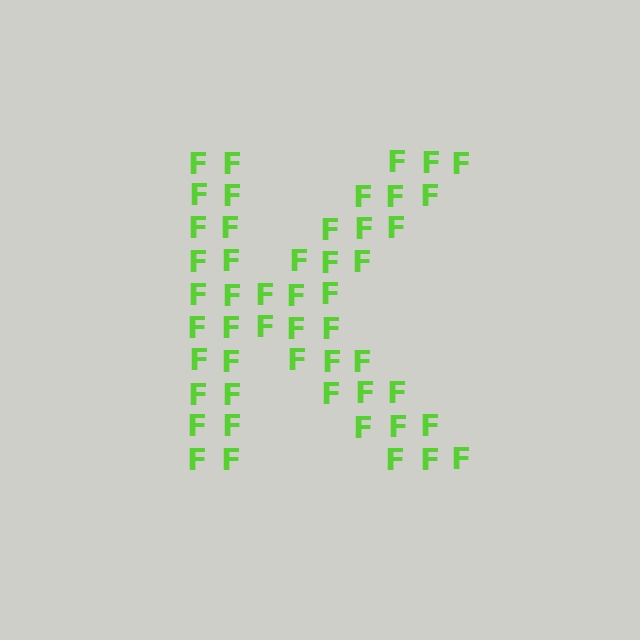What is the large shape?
The large shape is the letter K.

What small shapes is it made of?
It is made of small letter F's.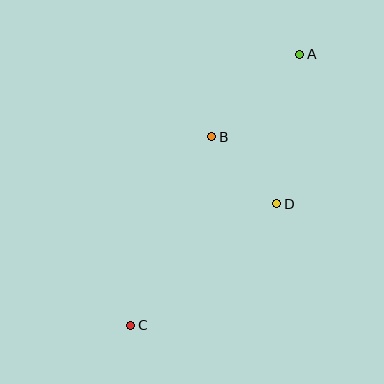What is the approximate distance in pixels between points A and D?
The distance between A and D is approximately 151 pixels.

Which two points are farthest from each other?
Points A and C are farthest from each other.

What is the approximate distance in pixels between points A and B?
The distance between A and B is approximately 120 pixels.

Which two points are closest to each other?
Points B and D are closest to each other.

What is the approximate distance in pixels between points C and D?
The distance between C and D is approximately 190 pixels.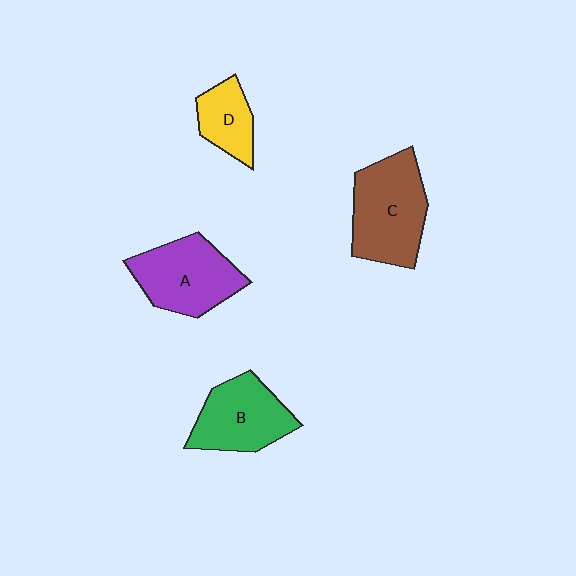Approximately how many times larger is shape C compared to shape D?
Approximately 2.0 times.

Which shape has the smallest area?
Shape D (yellow).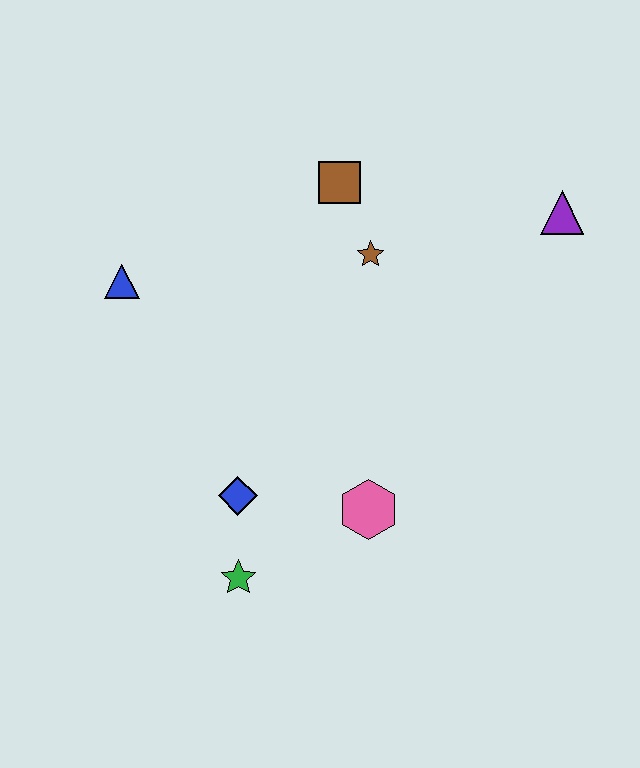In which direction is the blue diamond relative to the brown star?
The blue diamond is below the brown star.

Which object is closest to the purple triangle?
The brown star is closest to the purple triangle.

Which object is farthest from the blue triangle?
The purple triangle is farthest from the blue triangle.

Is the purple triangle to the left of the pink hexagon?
No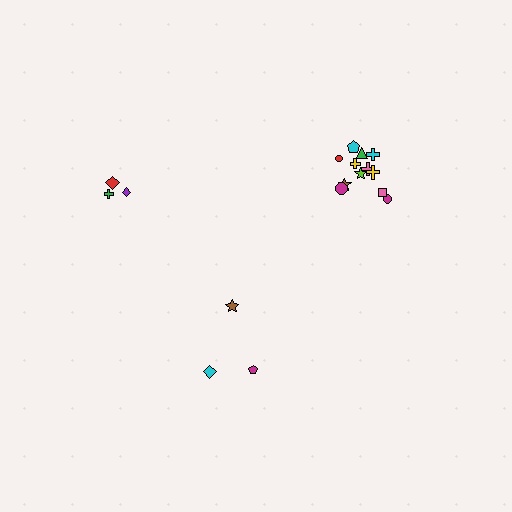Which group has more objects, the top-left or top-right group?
The top-right group.